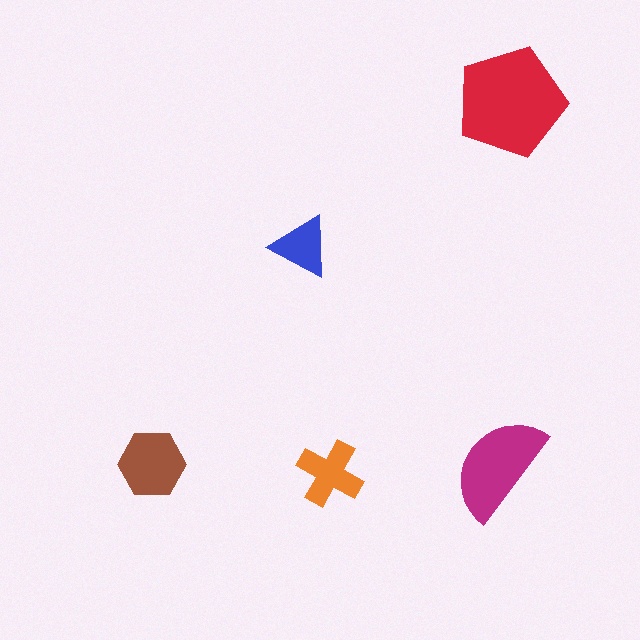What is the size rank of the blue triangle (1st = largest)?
5th.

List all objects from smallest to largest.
The blue triangle, the orange cross, the brown hexagon, the magenta semicircle, the red pentagon.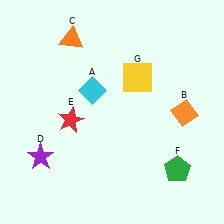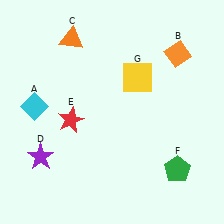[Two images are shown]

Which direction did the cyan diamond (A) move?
The cyan diamond (A) moved left.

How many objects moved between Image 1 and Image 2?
2 objects moved between the two images.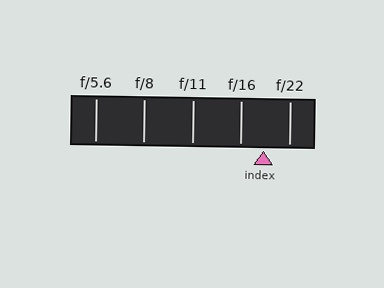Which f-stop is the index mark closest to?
The index mark is closest to f/16.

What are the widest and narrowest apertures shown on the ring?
The widest aperture shown is f/5.6 and the narrowest is f/22.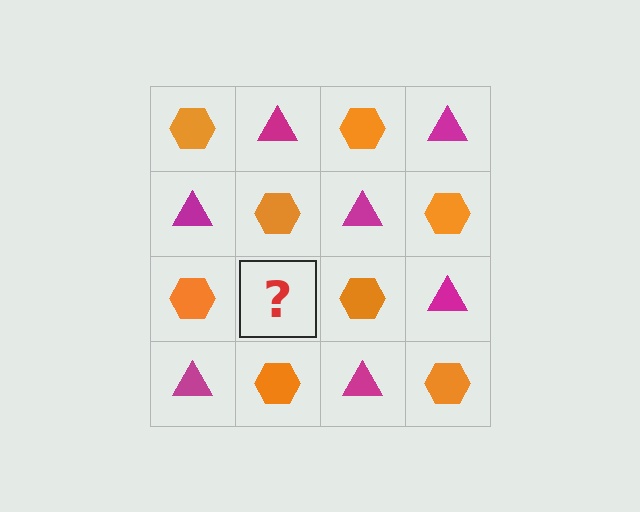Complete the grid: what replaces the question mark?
The question mark should be replaced with a magenta triangle.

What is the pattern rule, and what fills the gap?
The rule is that it alternates orange hexagon and magenta triangle in a checkerboard pattern. The gap should be filled with a magenta triangle.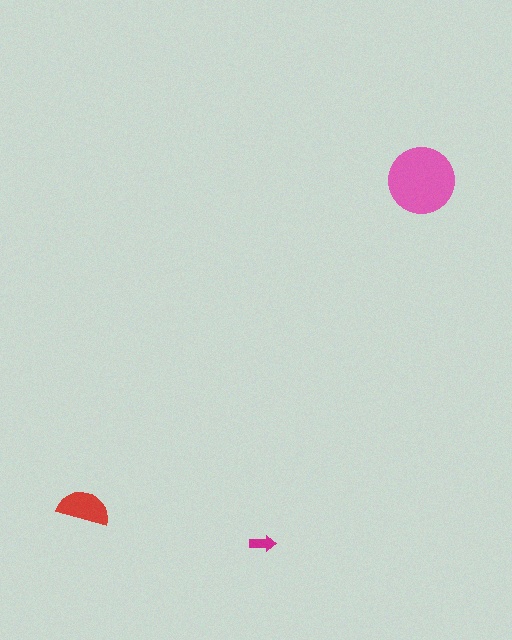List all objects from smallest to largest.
The magenta arrow, the red semicircle, the pink circle.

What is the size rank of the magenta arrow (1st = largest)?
3rd.